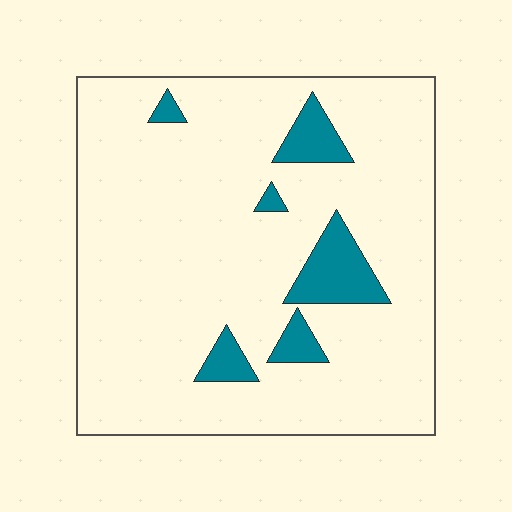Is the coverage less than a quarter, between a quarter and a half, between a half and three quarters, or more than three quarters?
Less than a quarter.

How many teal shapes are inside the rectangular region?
6.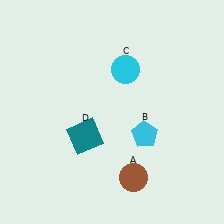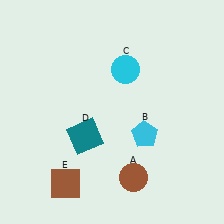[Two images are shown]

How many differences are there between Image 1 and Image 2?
There is 1 difference between the two images.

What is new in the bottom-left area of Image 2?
A brown square (E) was added in the bottom-left area of Image 2.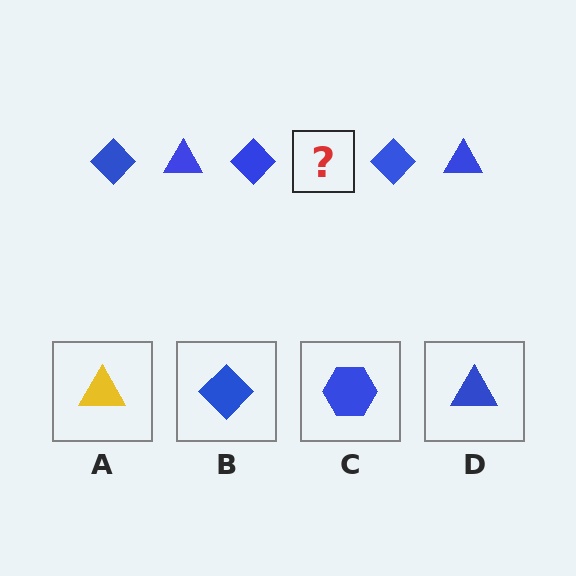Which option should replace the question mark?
Option D.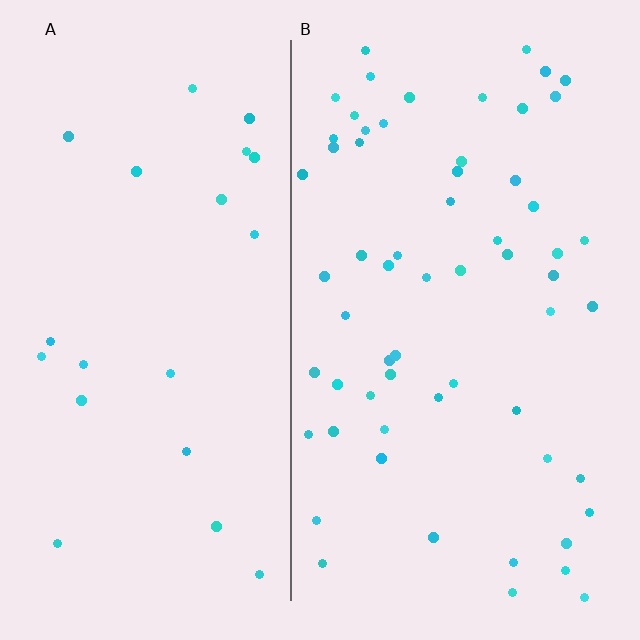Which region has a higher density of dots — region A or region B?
B (the right).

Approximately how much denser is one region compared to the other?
Approximately 2.8× — region B over region A.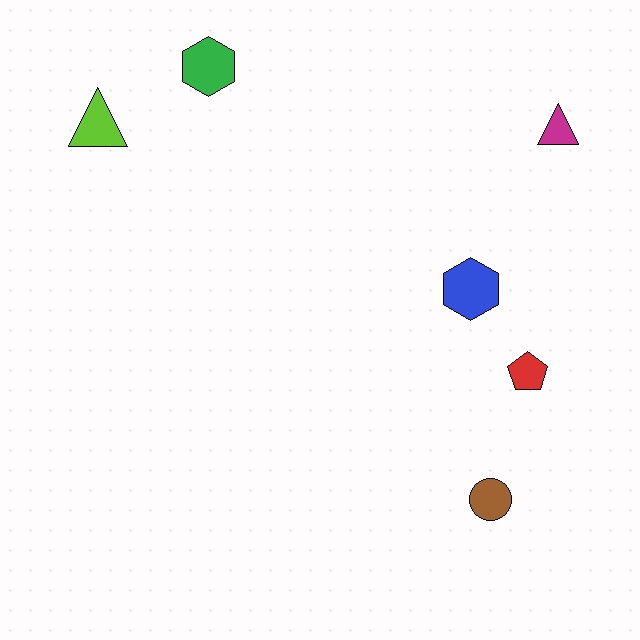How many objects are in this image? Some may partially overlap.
There are 6 objects.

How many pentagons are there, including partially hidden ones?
There is 1 pentagon.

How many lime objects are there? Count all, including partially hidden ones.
There is 1 lime object.